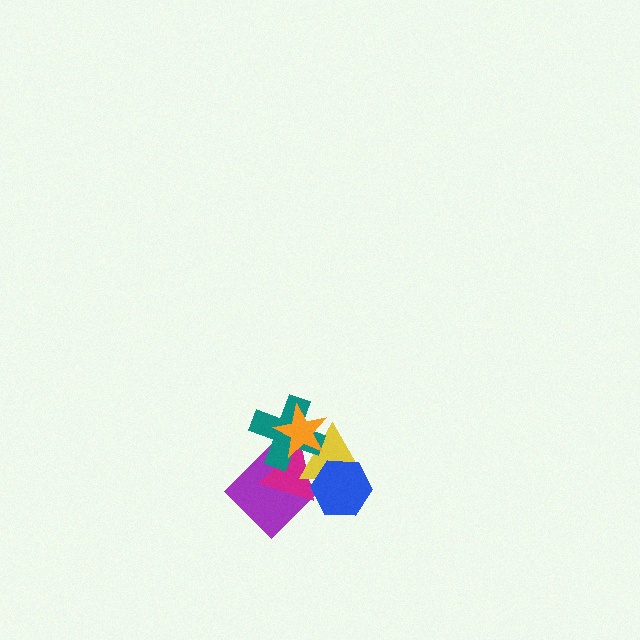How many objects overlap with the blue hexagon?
3 objects overlap with the blue hexagon.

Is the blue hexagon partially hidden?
No, no other shape covers it.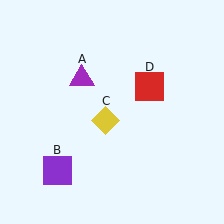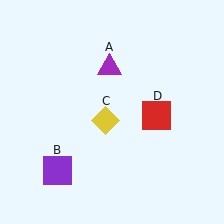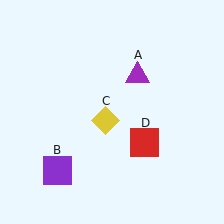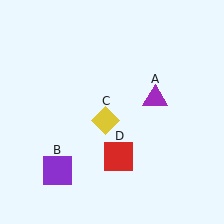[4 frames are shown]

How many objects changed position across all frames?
2 objects changed position: purple triangle (object A), red square (object D).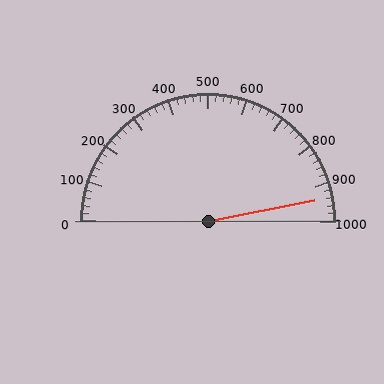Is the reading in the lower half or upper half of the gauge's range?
The reading is in the upper half of the range (0 to 1000).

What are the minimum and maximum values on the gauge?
The gauge ranges from 0 to 1000.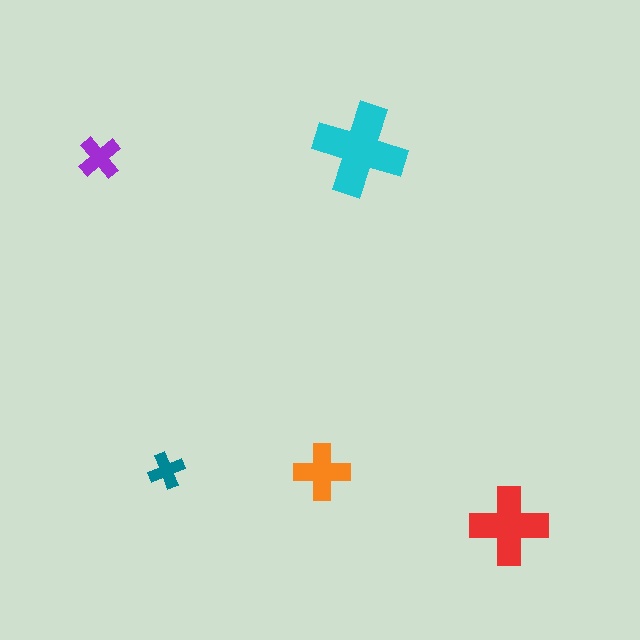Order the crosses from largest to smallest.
the cyan one, the red one, the orange one, the purple one, the teal one.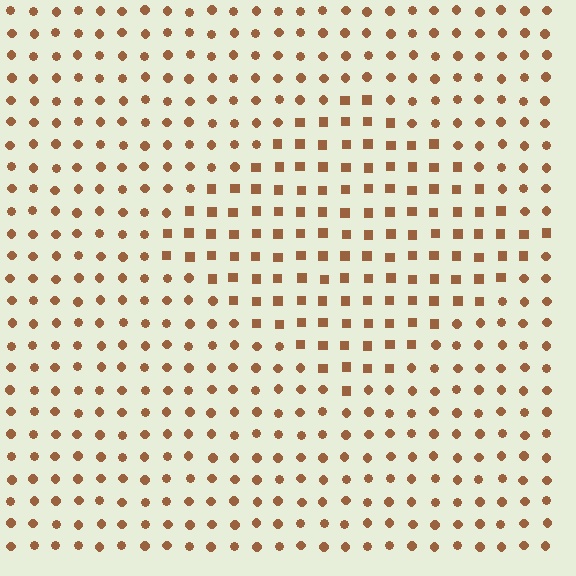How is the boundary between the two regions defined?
The boundary is defined by a change in element shape: squares inside vs. circles outside. All elements share the same color and spacing.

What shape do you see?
I see a diamond.